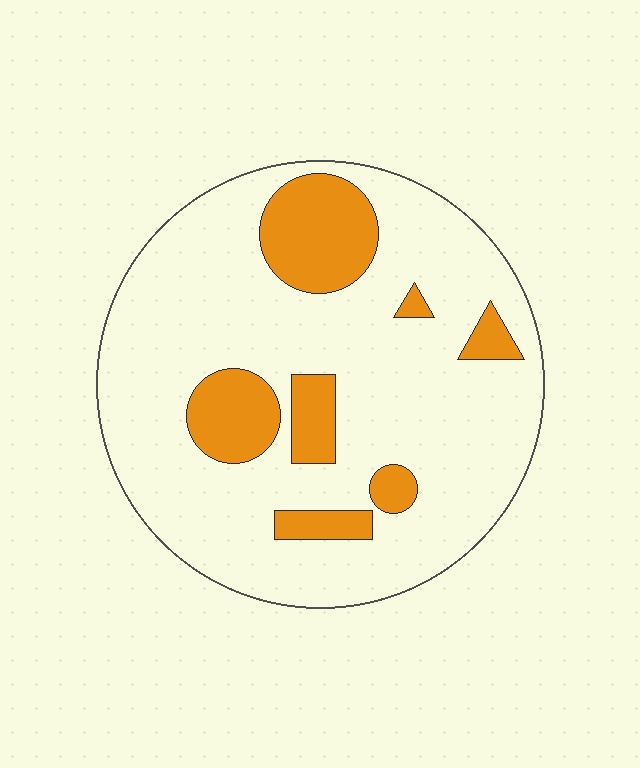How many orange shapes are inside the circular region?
7.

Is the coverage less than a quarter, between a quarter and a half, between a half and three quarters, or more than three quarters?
Less than a quarter.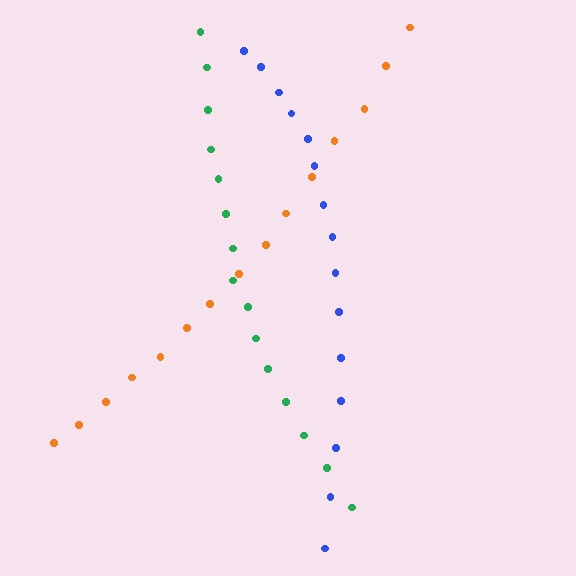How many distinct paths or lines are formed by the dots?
There are 3 distinct paths.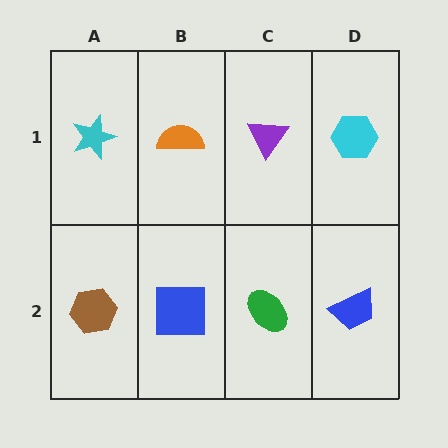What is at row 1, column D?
A cyan hexagon.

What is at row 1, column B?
An orange semicircle.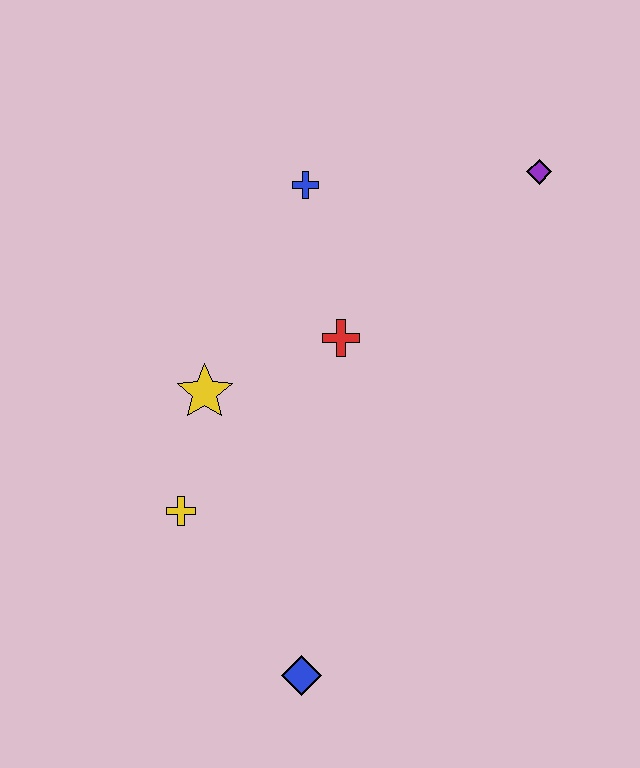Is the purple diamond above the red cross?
Yes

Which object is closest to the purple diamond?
The blue cross is closest to the purple diamond.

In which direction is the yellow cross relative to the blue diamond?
The yellow cross is above the blue diamond.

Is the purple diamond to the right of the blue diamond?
Yes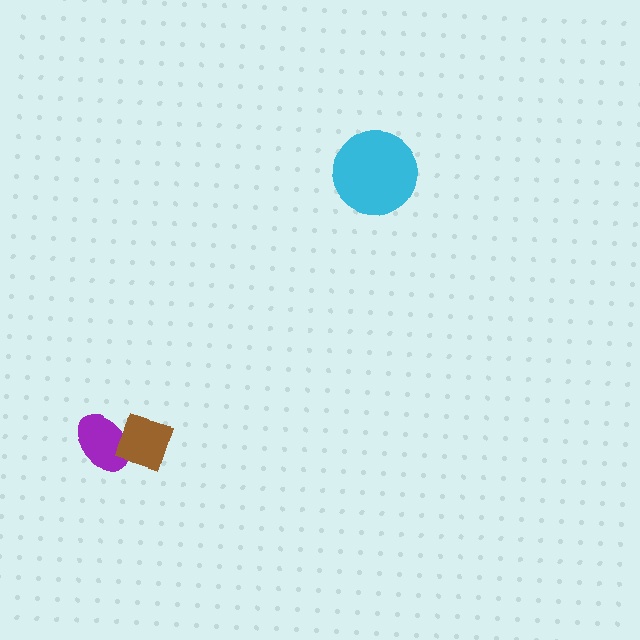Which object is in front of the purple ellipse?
The brown diamond is in front of the purple ellipse.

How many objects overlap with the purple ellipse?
1 object overlaps with the purple ellipse.